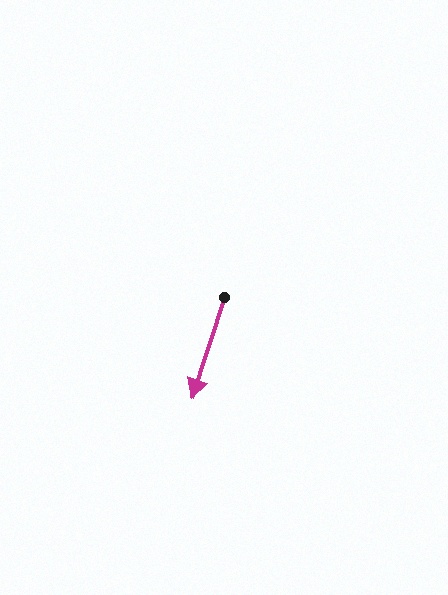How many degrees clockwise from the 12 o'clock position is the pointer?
Approximately 198 degrees.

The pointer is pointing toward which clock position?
Roughly 7 o'clock.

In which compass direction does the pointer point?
South.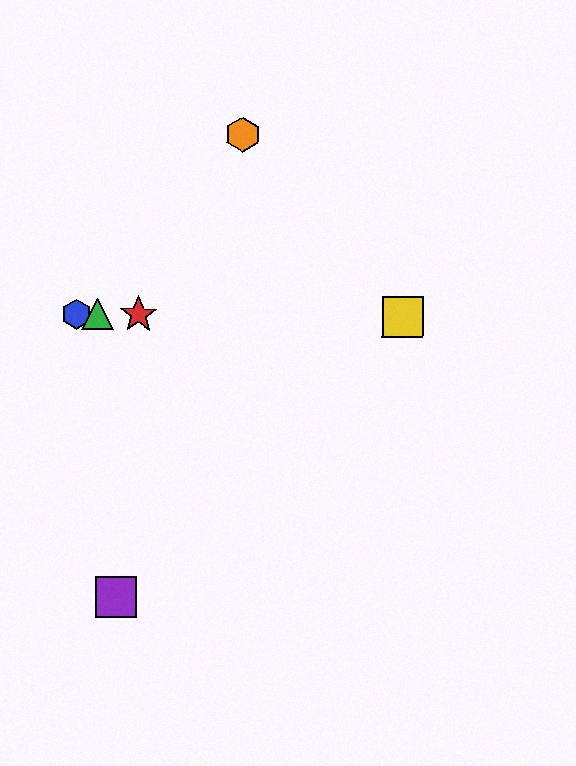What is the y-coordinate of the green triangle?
The green triangle is at y≈314.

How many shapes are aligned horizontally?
4 shapes (the red star, the blue hexagon, the green triangle, the yellow square) are aligned horizontally.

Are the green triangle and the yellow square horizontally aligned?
Yes, both are at y≈314.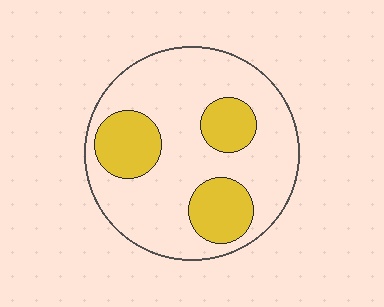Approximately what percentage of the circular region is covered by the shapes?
Approximately 25%.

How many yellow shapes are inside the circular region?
3.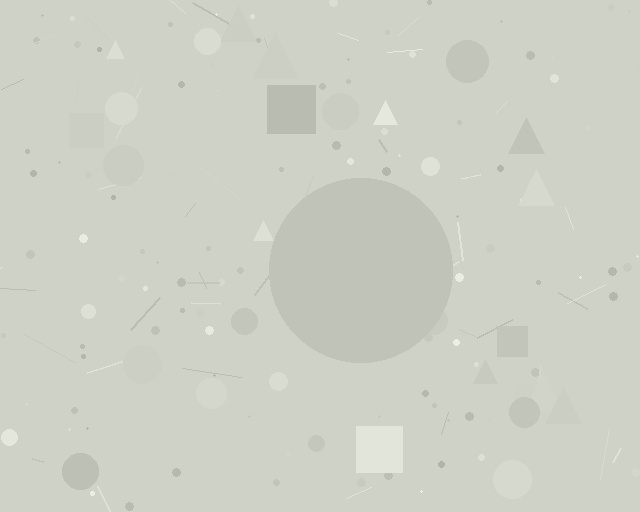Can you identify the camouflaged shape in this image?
The camouflaged shape is a circle.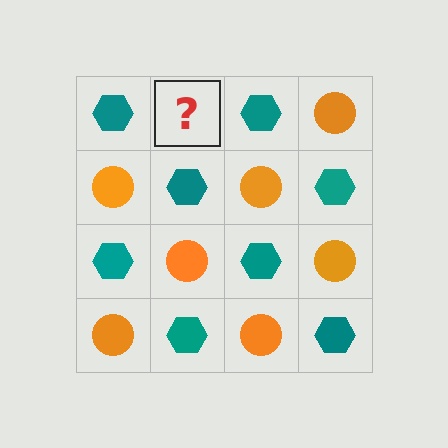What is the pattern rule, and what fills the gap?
The rule is that it alternates teal hexagon and orange circle in a checkerboard pattern. The gap should be filled with an orange circle.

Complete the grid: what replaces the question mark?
The question mark should be replaced with an orange circle.